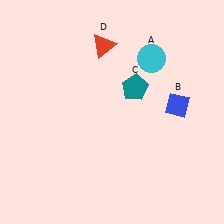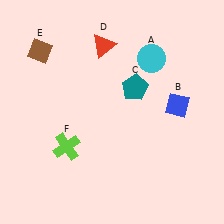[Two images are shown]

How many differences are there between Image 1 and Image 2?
There are 2 differences between the two images.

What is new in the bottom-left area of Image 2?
A lime cross (F) was added in the bottom-left area of Image 2.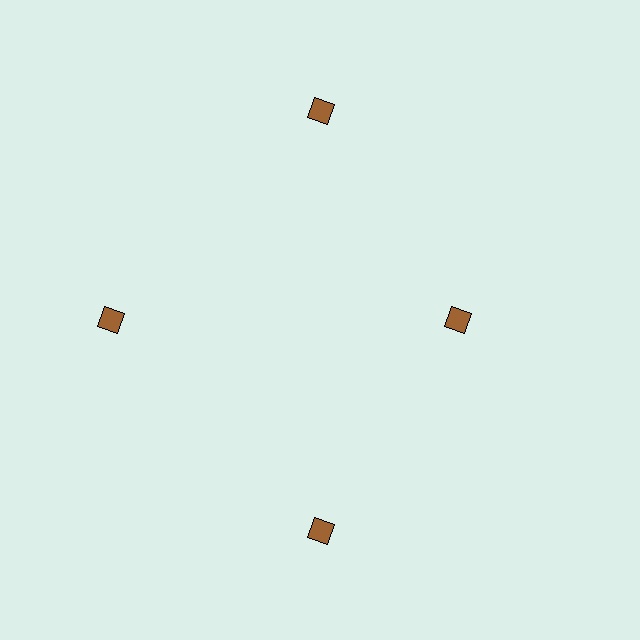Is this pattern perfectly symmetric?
No. The 4 brown diamonds are arranged in a ring, but one element near the 3 o'clock position is pulled inward toward the center, breaking the 4-fold rotational symmetry.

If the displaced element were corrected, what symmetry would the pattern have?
It would have 4-fold rotational symmetry — the pattern would map onto itself every 90 degrees.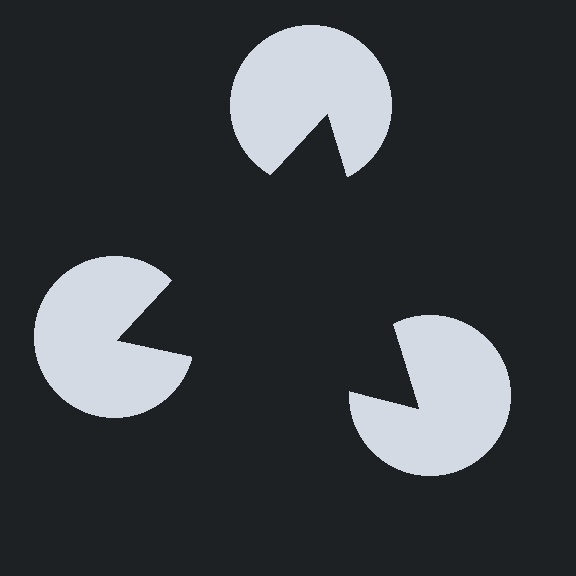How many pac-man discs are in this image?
There are 3 — one at each vertex of the illusory triangle.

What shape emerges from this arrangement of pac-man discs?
An illusory triangle — its edges are inferred from the aligned wedge cuts in the pac-man discs, not physically drawn.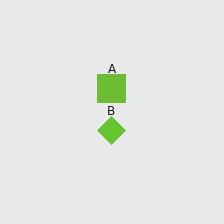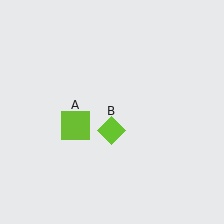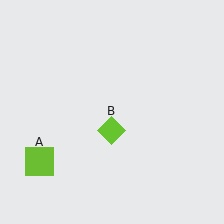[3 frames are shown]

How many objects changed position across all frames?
1 object changed position: lime square (object A).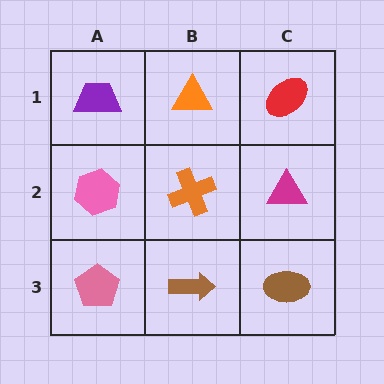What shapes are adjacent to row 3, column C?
A magenta triangle (row 2, column C), a brown arrow (row 3, column B).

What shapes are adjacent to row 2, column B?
An orange triangle (row 1, column B), a brown arrow (row 3, column B), a pink hexagon (row 2, column A), a magenta triangle (row 2, column C).